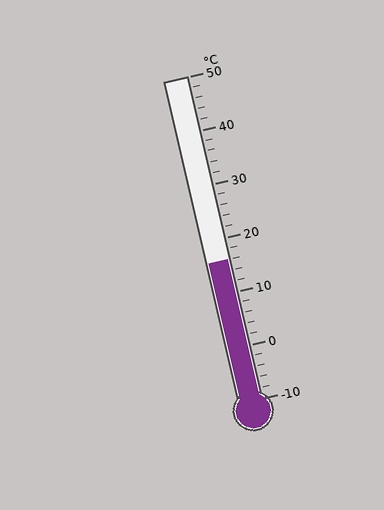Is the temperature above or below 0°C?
The temperature is above 0°C.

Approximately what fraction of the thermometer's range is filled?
The thermometer is filled to approximately 45% of its range.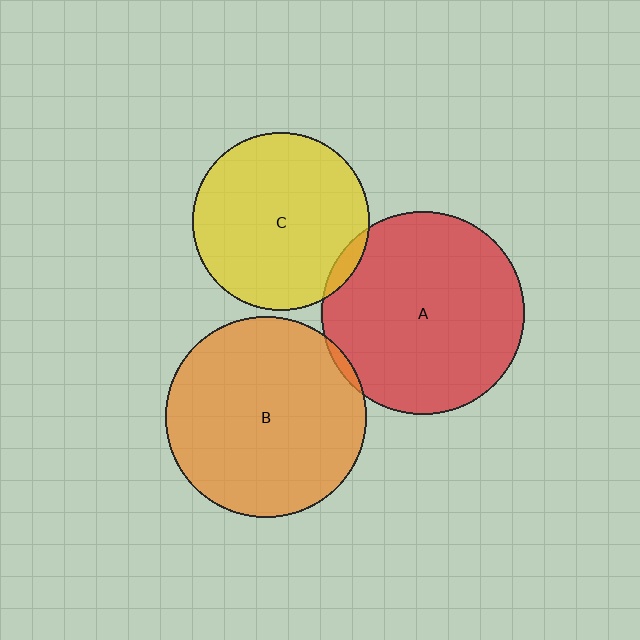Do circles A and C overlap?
Yes.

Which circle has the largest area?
Circle A (red).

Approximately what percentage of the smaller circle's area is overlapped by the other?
Approximately 5%.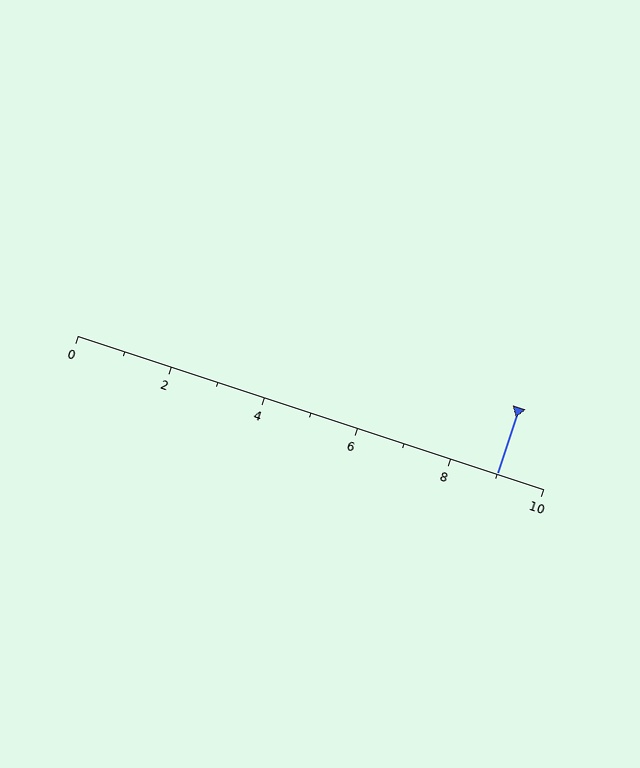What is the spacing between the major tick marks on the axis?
The major ticks are spaced 2 apart.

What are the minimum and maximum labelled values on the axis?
The axis runs from 0 to 10.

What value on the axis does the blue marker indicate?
The marker indicates approximately 9.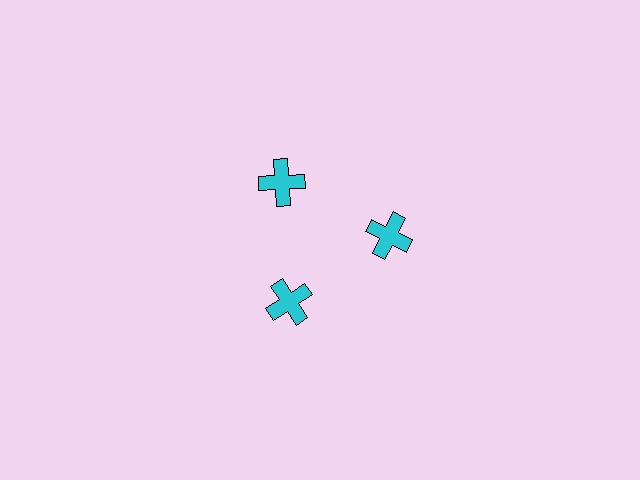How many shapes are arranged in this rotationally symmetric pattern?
There are 3 shapes, arranged in 3 groups of 1.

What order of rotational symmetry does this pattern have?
This pattern has 3-fold rotational symmetry.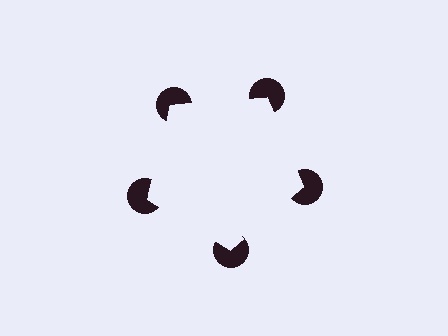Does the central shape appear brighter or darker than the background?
It typically appears slightly brighter than the background, even though no actual brightness change is drawn.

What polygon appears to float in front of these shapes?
An illusory pentagon — its edges are inferred from the aligned wedge cuts in the pac-man discs, not physically drawn.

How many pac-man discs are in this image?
There are 5 — one at each vertex of the illusory pentagon.